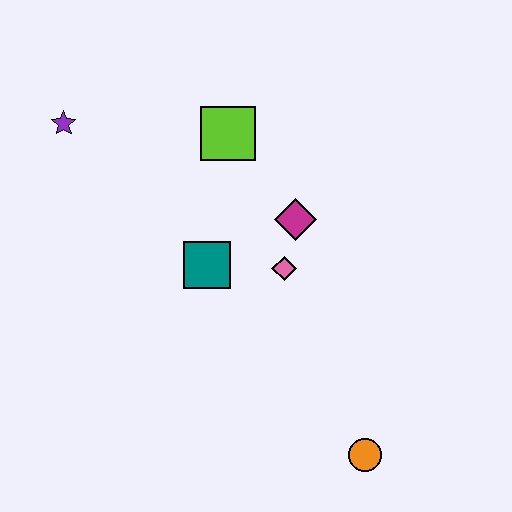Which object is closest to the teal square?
The pink diamond is closest to the teal square.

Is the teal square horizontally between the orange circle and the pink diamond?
No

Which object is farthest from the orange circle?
The purple star is farthest from the orange circle.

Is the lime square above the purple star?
No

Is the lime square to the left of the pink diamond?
Yes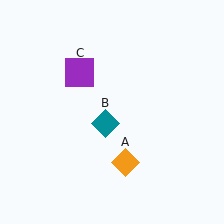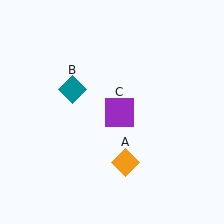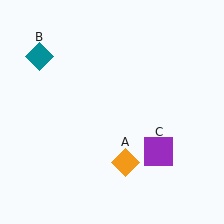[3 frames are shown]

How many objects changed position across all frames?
2 objects changed position: teal diamond (object B), purple square (object C).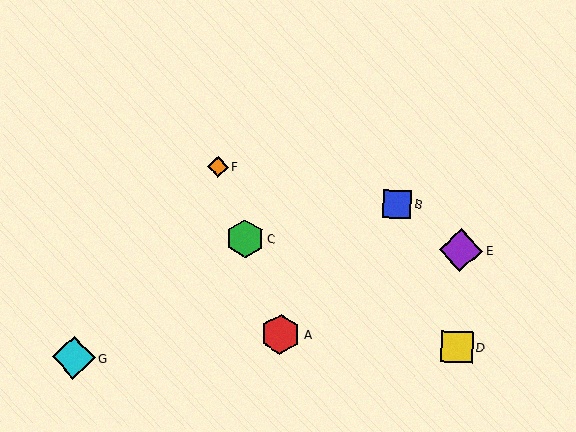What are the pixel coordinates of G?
Object G is at (74, 358).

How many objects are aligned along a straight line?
3 objects (A, C, F) are aligned along a straight line.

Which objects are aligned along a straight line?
Objects A, C, F are aligned along a straight line.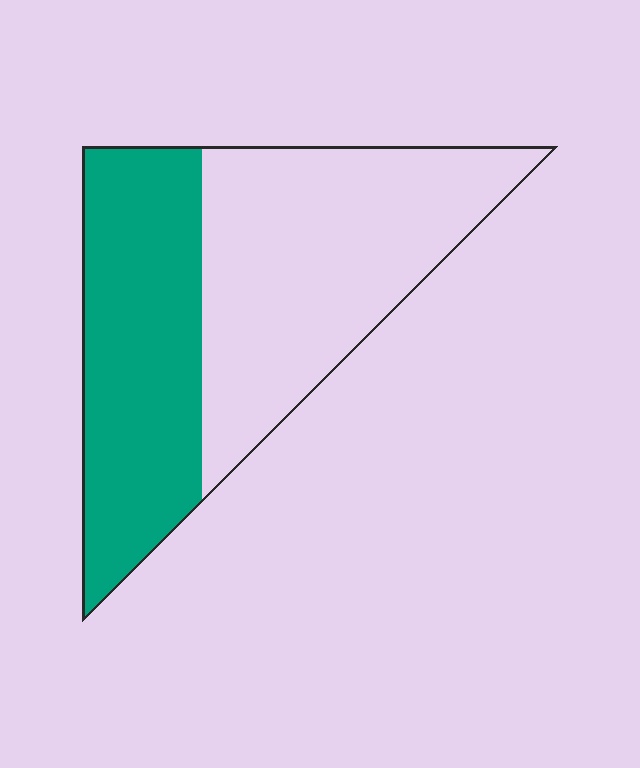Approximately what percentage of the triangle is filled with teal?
Approximately 45%.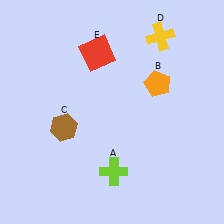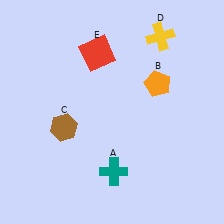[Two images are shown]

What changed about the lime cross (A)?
In Image 1, A is lime. In Image 2, it changed to teal.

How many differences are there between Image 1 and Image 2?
There is 1 difference between the two images.